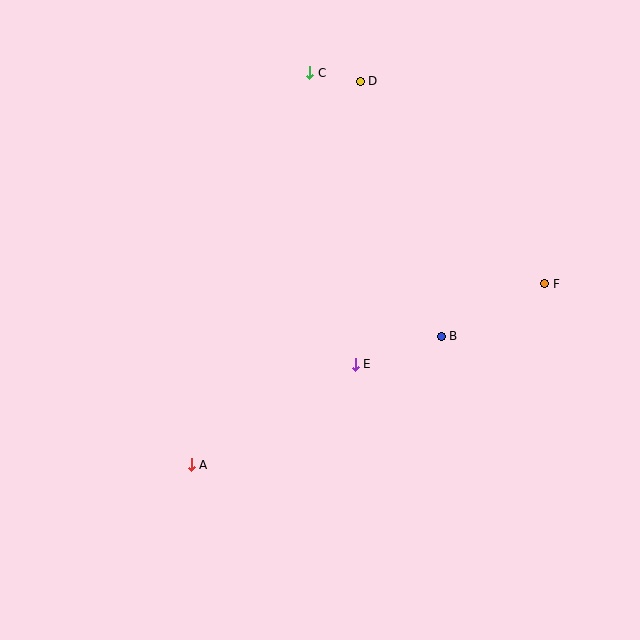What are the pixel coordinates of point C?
Point C is at (310, 73).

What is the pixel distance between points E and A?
The distance between E and A is 192 pixels.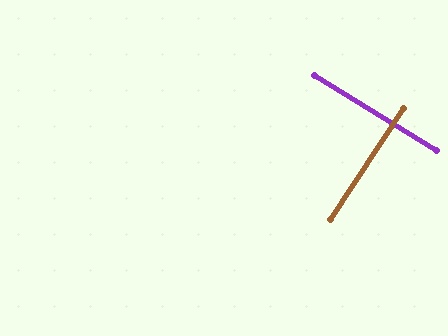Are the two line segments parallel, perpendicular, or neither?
Perpendicular — they meet at approximately 88°.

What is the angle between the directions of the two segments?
Approximately 88 degrees.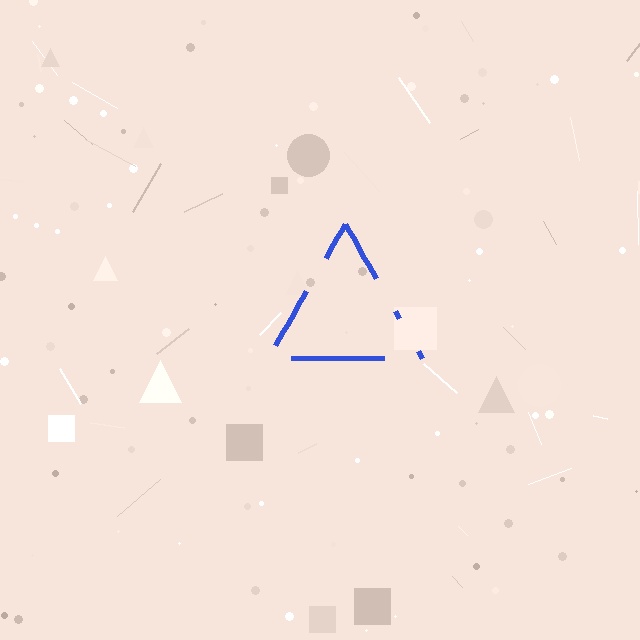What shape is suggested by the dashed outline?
The dashed outline suggests a triangle.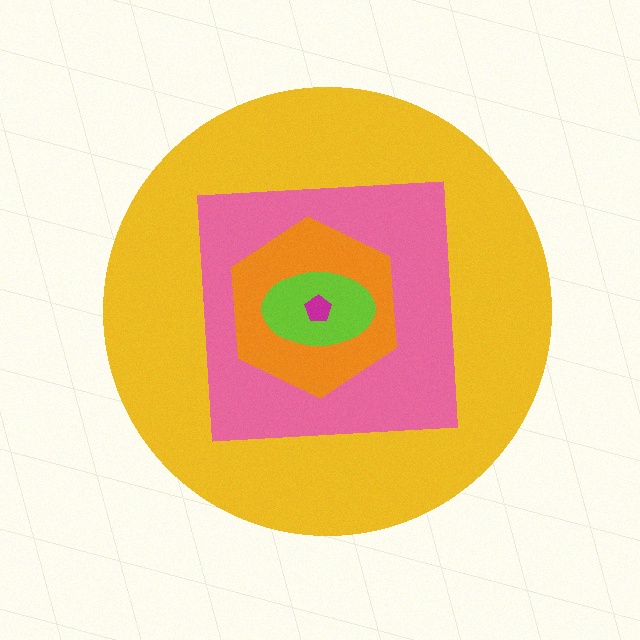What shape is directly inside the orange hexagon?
The lime ellipse.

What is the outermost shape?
The yellow circle.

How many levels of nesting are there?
5.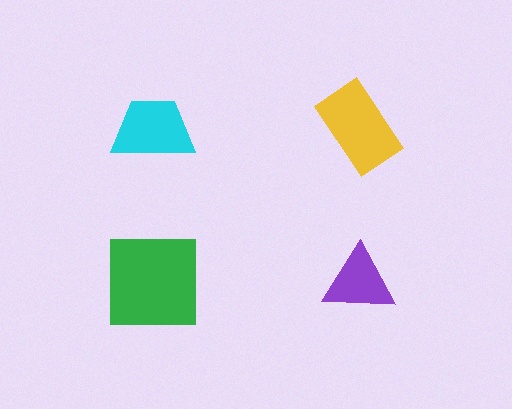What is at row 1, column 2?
A yellow rectangle.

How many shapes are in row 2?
2 shapes.